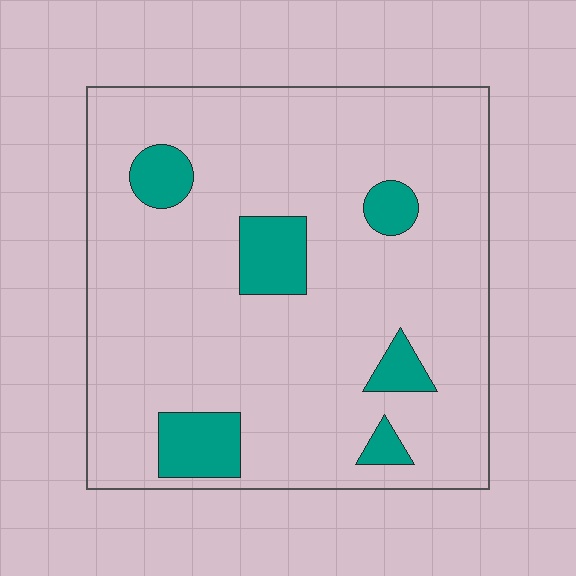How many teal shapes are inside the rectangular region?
6.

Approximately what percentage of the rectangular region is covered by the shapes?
Approximately 15%.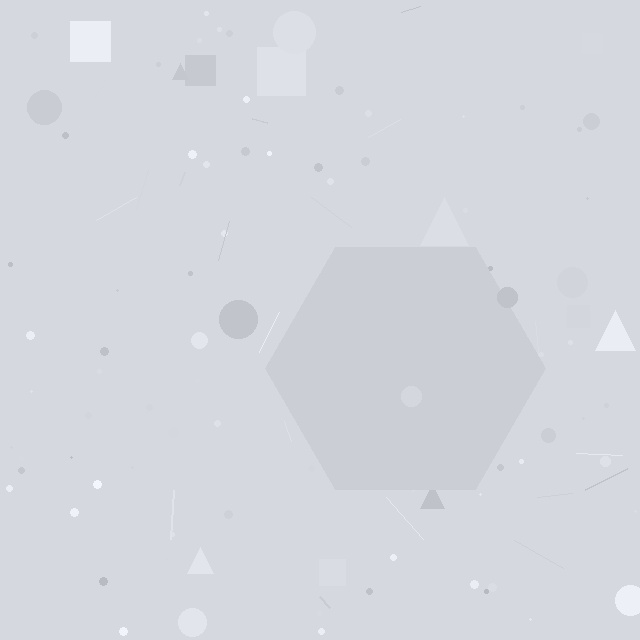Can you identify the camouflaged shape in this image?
The camouflaged shape is a hexagon.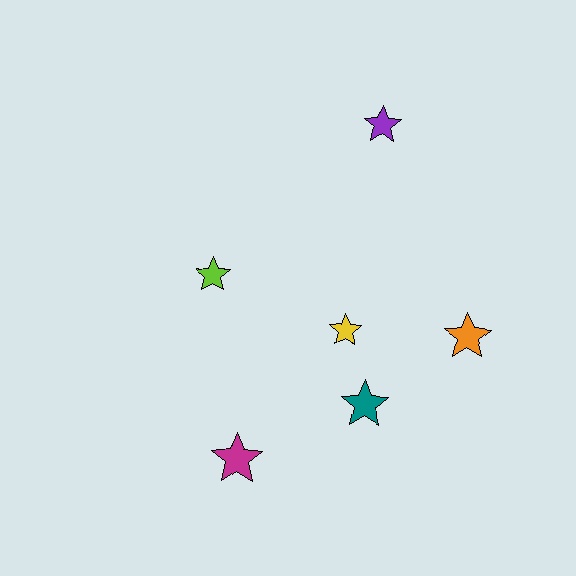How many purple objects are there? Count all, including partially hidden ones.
There is 1 purple object.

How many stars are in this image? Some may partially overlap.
There are 6 stars.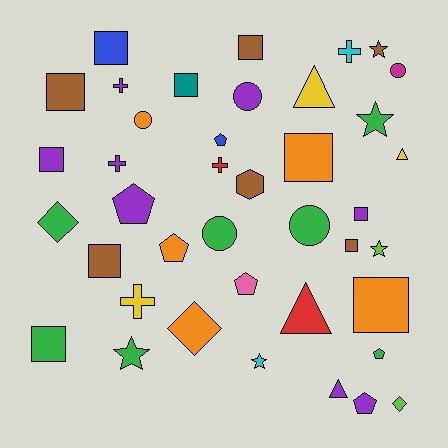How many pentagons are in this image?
There are 6 pentagons.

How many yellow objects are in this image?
There are 3 yellow objects.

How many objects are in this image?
There are 40 objects.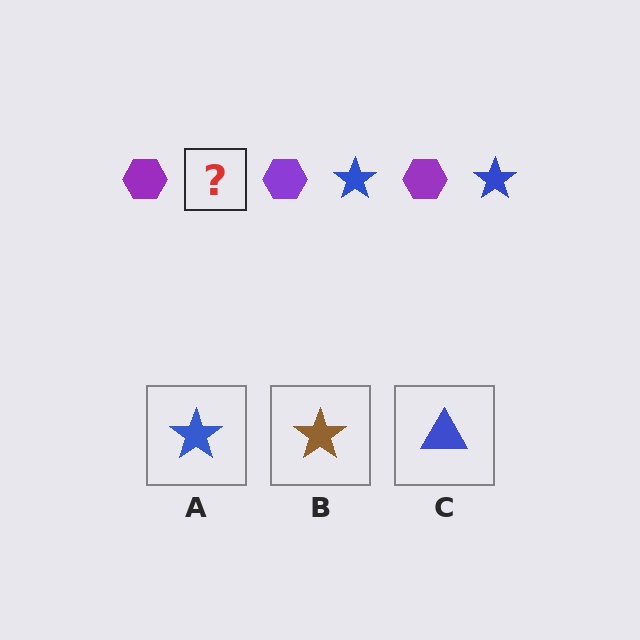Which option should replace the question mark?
Option A.